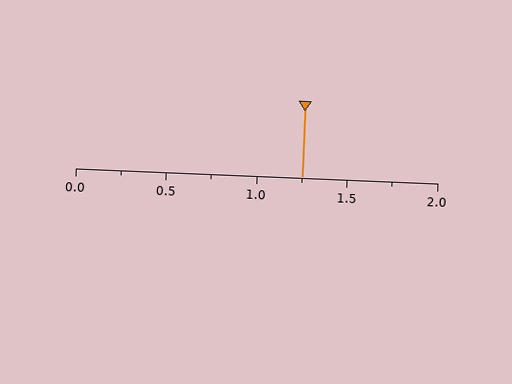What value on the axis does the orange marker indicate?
The marker indicates approximately 1.25.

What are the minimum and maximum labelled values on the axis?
The axis runs from 0.0 to 2.0.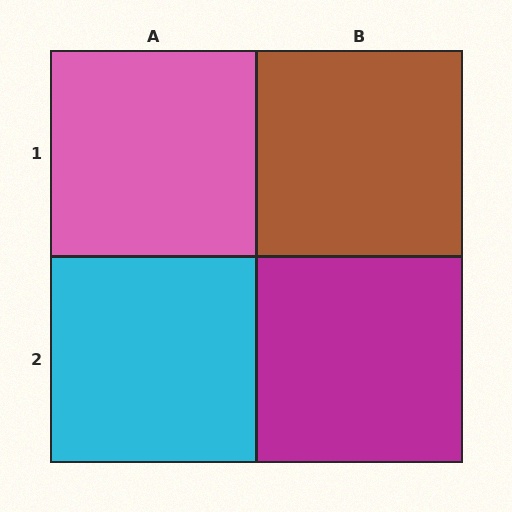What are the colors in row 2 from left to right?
Cyan, magenta.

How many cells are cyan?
1 cell is cyan.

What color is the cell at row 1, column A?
Pink.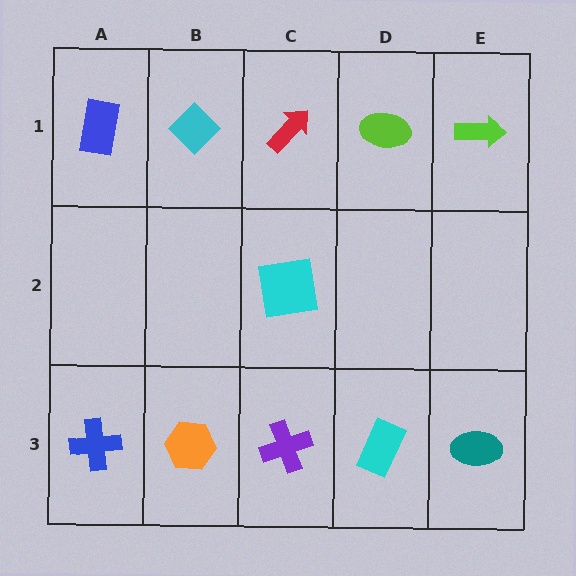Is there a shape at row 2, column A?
No, that cell is empty.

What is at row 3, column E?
A teal ellipse.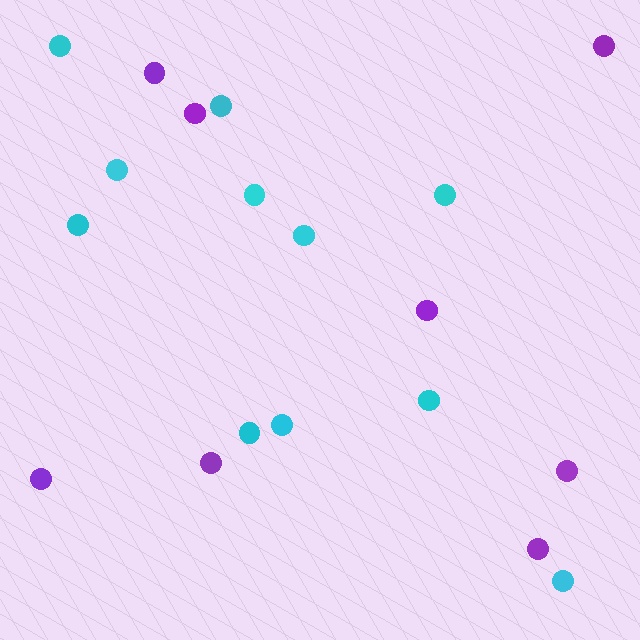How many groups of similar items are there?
There are 2 groups: one group of cyan circles (11) and one group of purple circles (8).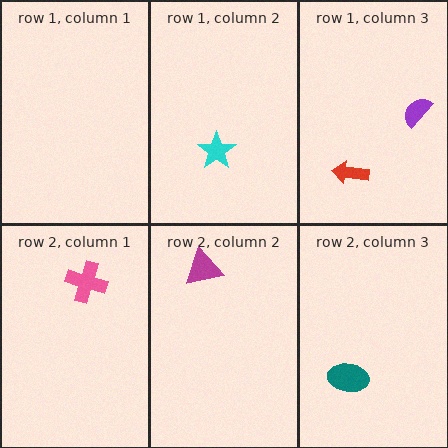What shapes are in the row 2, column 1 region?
The pink cross.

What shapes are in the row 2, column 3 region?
The teal ellipse.